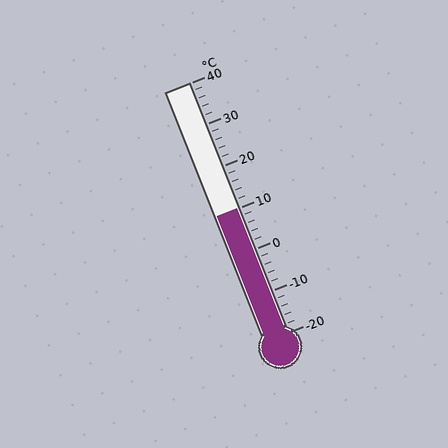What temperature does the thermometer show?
The thermometer shows approximately 10°C.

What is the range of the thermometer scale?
The thermometer scale ranges from -20°C to 40°C.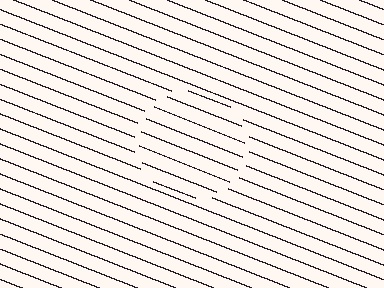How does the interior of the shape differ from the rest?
The interior of the shape contains the same grating, shifted by half a period — the contour is defined by the phase discontinuity where line-ends from the inner and outer gratings abut.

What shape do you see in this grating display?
An illusory circle. The interior of the shape contains the same grating, shifted by half a period — the contour is defined by the phase discontinuity where line-ends from the inner and outer gratings abut.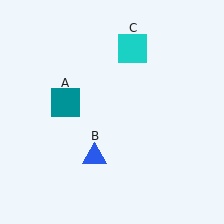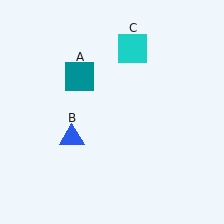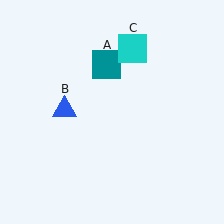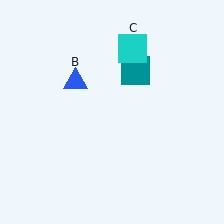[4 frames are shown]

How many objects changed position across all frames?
2 objects changed position: teal square (object A), blue triangle (object B).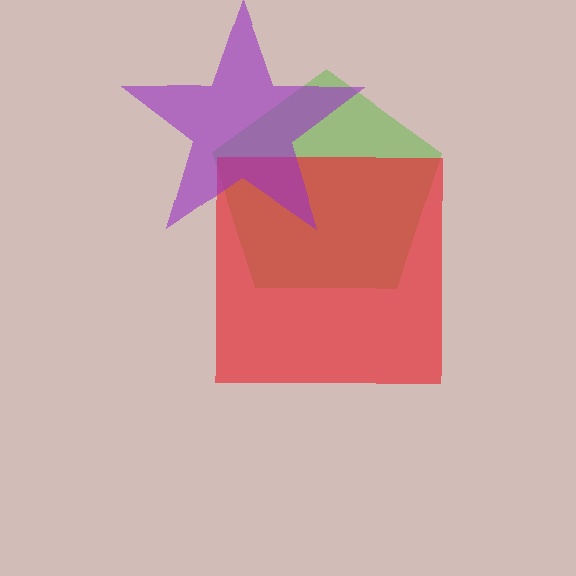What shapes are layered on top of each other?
The layered shapes are: a lime pentagon, a red square, a purple star.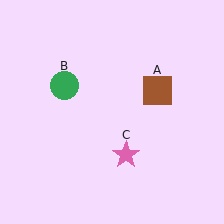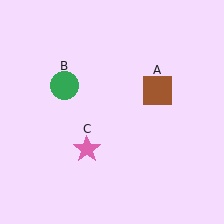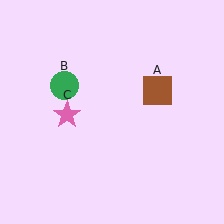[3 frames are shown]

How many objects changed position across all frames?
1 object changed position: pink star (object C).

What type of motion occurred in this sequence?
The pink star (object C) rotated clockwise around the center of the scene.